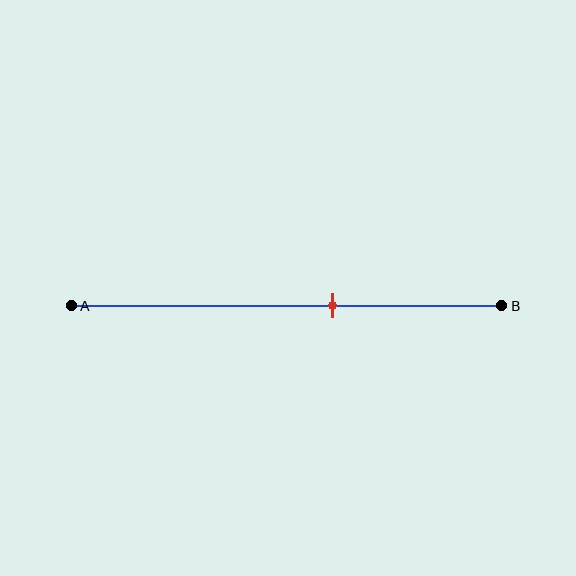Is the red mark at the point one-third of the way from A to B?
No, the mark is at about 60% from A, not at the 33% one-third point.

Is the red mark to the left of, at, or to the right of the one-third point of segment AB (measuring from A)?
The red mark is to the right of the one-third point of segment AB.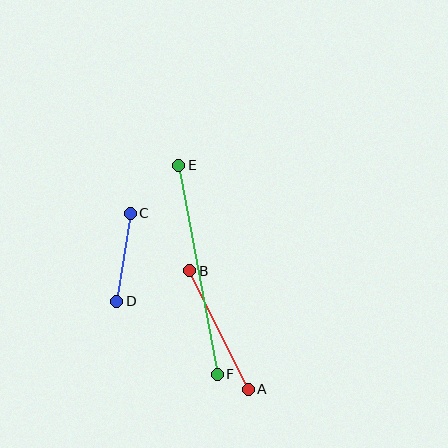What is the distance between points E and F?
The distance is approximately 213 pixels.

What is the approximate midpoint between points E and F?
The midpoint is at approximately (198, 270) pixels.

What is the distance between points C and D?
The distance is approximately 89 pixels.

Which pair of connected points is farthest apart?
Points E and F are farthest apart.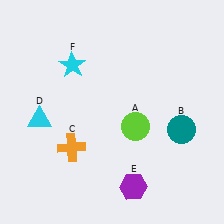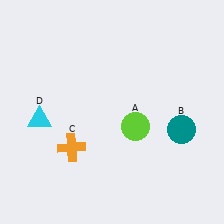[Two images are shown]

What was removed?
The purple hexagon (E), the cyan star (F) were removed in Image 2.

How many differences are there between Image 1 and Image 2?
There are 2 differences between the two images.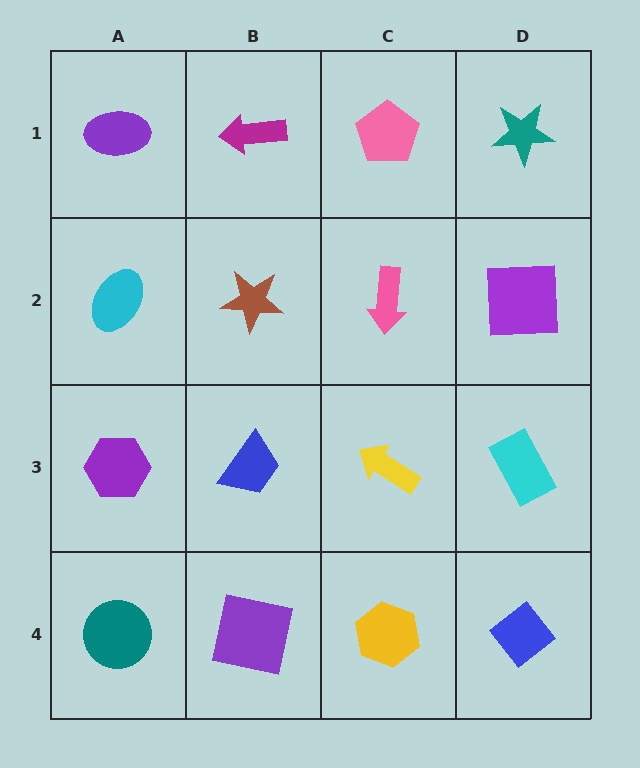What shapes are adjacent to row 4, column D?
A cyan rectangle (row 3, column D), a yellow hexagon (row 4, column C).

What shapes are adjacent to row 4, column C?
A yellow arrow (row 3, column C), a purple square (row 4, column B), a blue diamond (row 4, column D).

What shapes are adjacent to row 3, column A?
A cyan ellipse (row 2, column A), a teal circle (row 4, column A), a blue trapezoid (row 3, column B).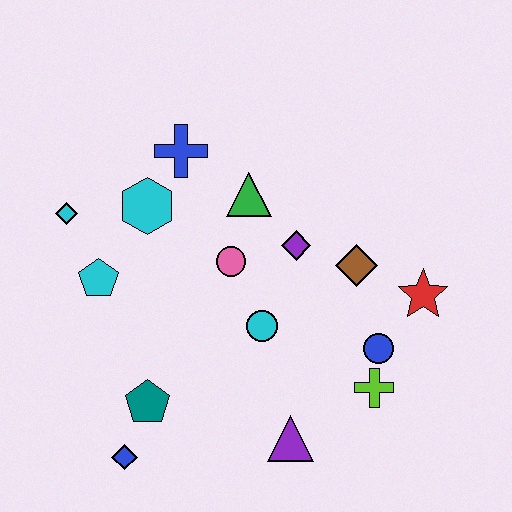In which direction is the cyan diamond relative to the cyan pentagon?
The cyan diamond is above the cyan pentagon.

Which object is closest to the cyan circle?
The pink circle is closest to the cyan circle.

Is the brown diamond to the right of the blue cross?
Yes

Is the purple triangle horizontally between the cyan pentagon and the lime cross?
Yes